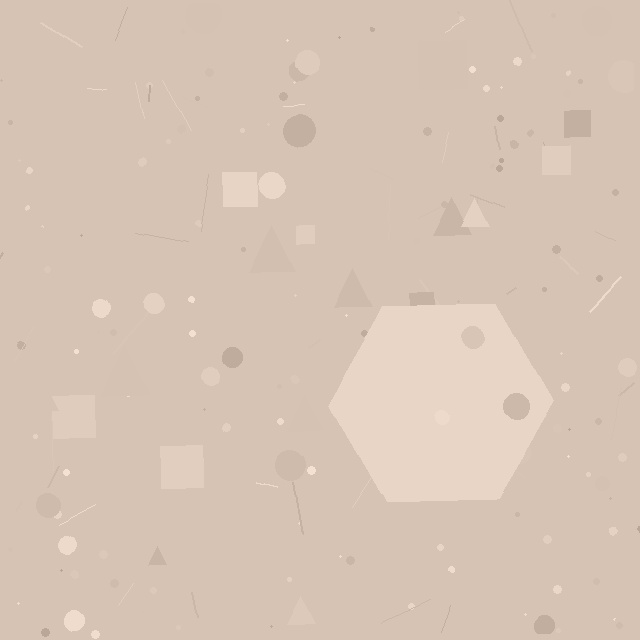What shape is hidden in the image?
A hexagon is hidden in the image.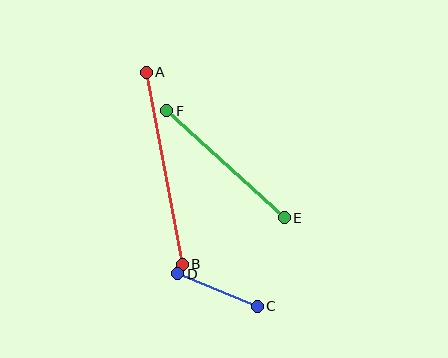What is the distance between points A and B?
The distance is approximately 196 pixels.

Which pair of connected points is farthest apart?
Points A and B are farthest apart.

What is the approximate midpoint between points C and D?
The midpoint is at approximately (218, 290) pixels.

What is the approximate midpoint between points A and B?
The midpoint is at approximately (164, 168) pixels.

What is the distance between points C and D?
The distance is approximately 86 pixels.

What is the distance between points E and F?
The distance is approximately 159 pixels.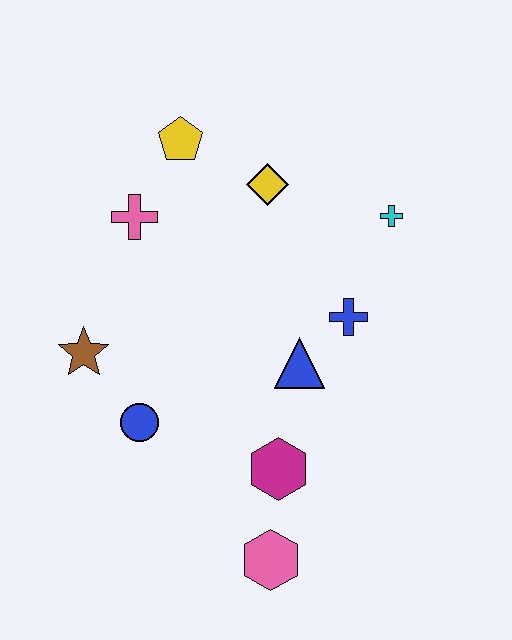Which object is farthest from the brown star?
The cyan cross is farthest from the brown star.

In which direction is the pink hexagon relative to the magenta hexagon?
The pink hexagon is below the magenta hexagon.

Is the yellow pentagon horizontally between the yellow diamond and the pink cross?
Yes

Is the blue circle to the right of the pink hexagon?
No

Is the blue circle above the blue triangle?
No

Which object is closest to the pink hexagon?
The magenta hexagon is closest to the pink hexagon.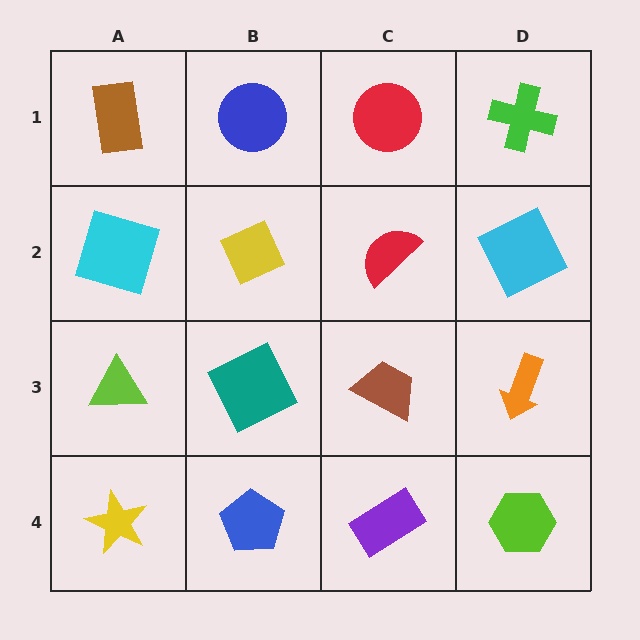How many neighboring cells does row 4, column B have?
3.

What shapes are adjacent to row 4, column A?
A lime triangle (row 3, column A), a blue pentagon (row 4, column B).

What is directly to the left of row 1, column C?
A blue circle.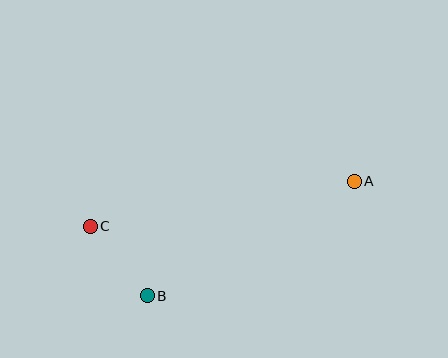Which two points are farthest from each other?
Points A and C are farthest from each other.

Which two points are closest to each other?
Points B and C are closest to each other.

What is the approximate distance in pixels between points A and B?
The distance between A and B is approximately 236 pixels.